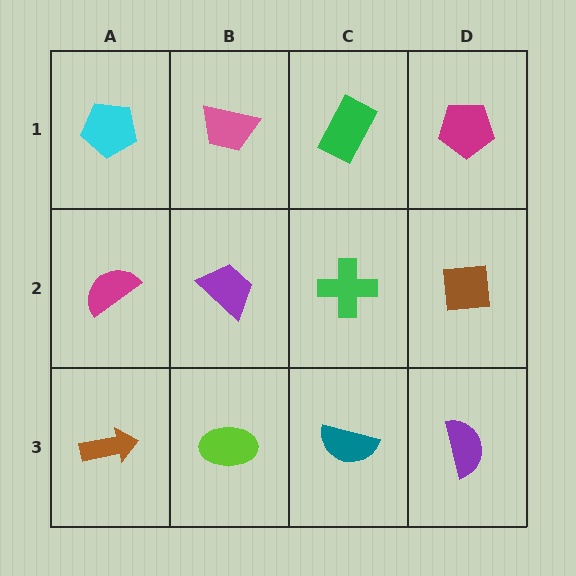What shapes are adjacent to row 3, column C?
A green cross (row 2, column C), a lime ellipse (row 3, column B), a purple semicircle (row 3, column D).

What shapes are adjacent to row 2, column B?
A pink trapezoid (row 1, column B), a lime ellipse (row 3, column B), a magenta semicircle (row 2, column A), a green cross (row 2, column C).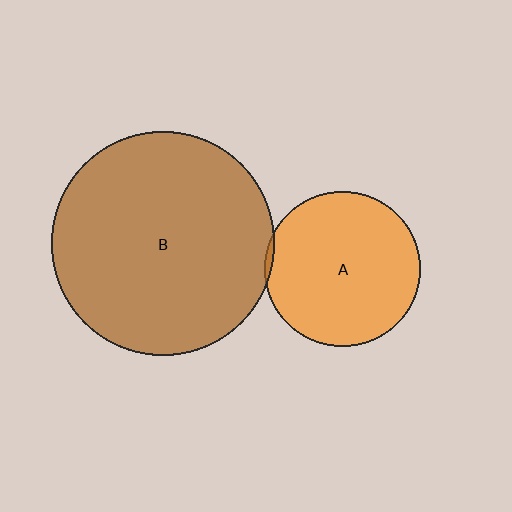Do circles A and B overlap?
Yes.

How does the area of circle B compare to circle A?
Approximately 2.1 times.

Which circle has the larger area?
Circle B (brown).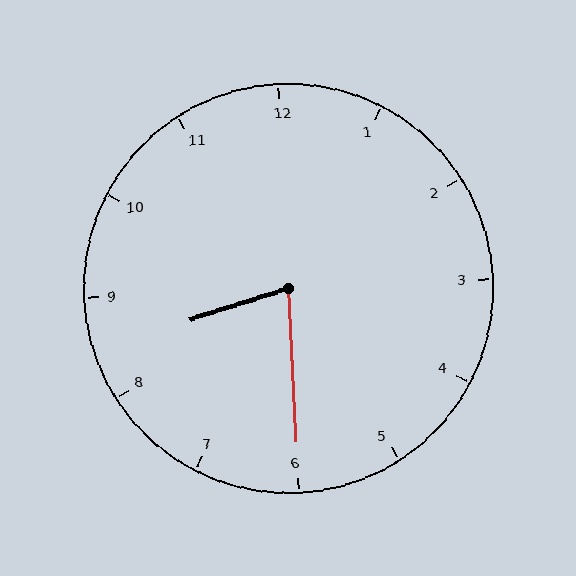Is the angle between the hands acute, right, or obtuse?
It is acute.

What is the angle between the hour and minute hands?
Approximately 75 degrees.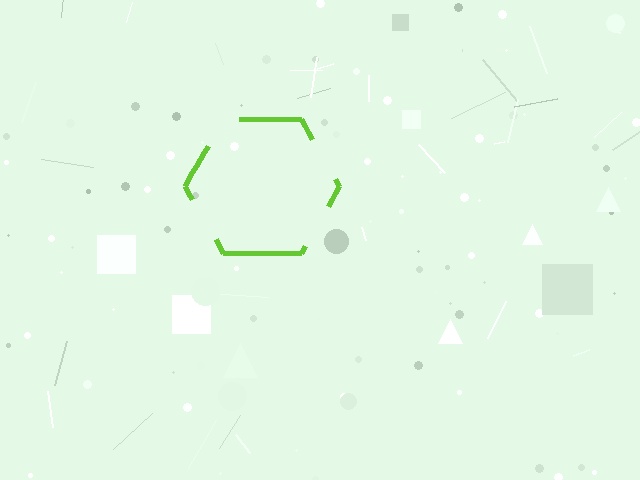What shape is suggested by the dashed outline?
The dashed outline suggests a hexagon.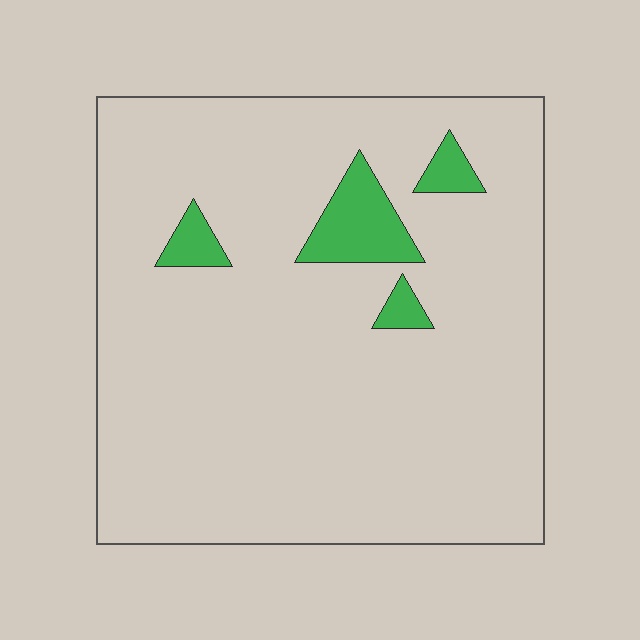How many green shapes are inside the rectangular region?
4.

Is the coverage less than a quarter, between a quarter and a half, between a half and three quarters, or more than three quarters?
Less than a quarter.